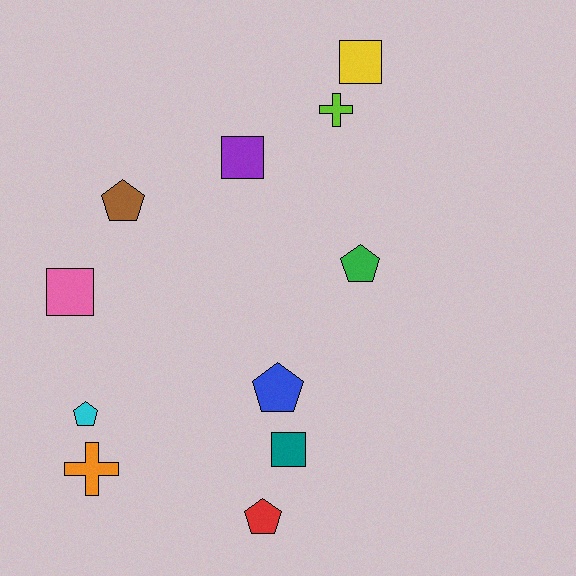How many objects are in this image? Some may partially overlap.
There are 11 objects.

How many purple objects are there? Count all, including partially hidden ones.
There is 1 purple object.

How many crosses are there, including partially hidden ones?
There are 2 crosses.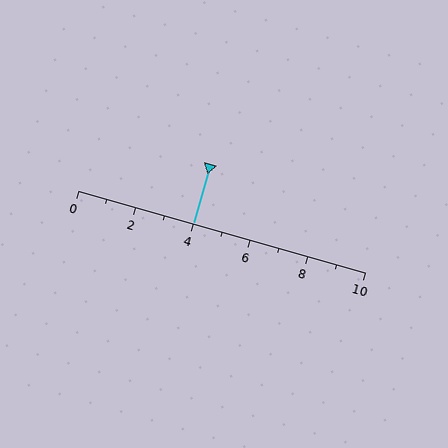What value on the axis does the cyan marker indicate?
The marker indicates approximately 4.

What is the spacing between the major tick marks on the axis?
The major ticks are spaced 2 apart.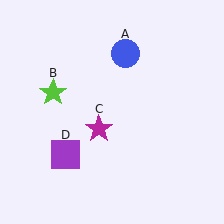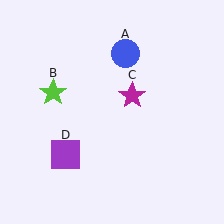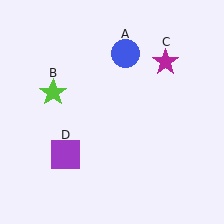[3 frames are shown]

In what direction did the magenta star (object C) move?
The magenta star (object C) moved up and to the right.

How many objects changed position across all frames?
1 object changed position: magenta star (object C).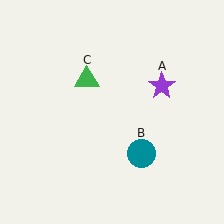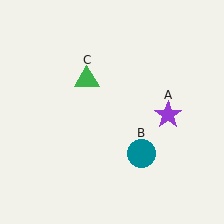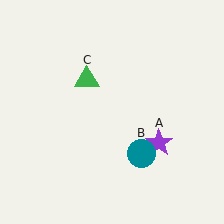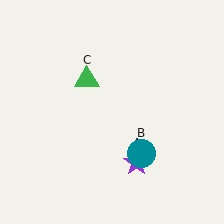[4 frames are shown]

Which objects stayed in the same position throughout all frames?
Teal circle (object B) and green triangle (object C) remained stationary.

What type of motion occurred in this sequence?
The purple star (object A) rotated clockwise around the center of the scene.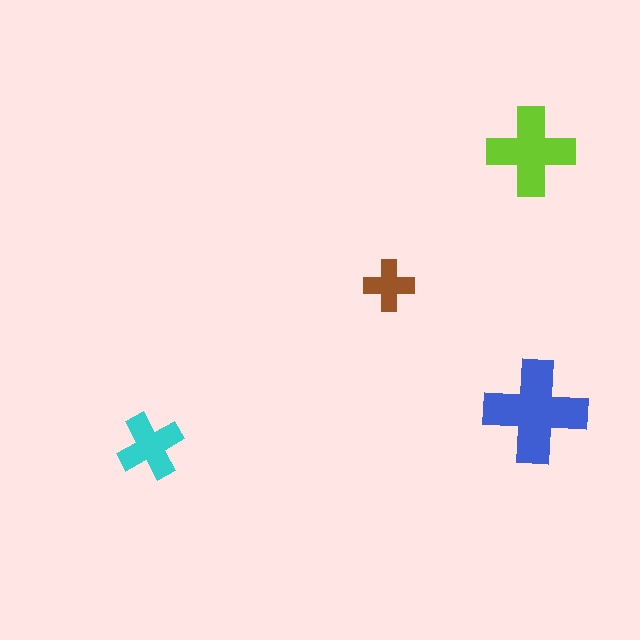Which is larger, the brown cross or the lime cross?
The lime one.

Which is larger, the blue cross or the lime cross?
The blue one.